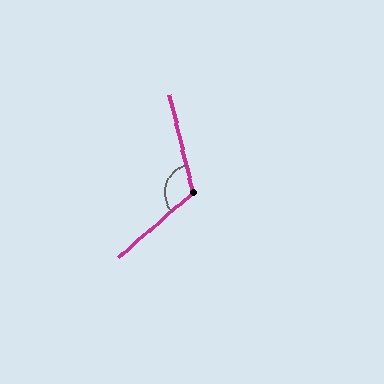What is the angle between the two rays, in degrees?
Approximately 117 degrees.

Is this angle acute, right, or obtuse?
It is obtuse.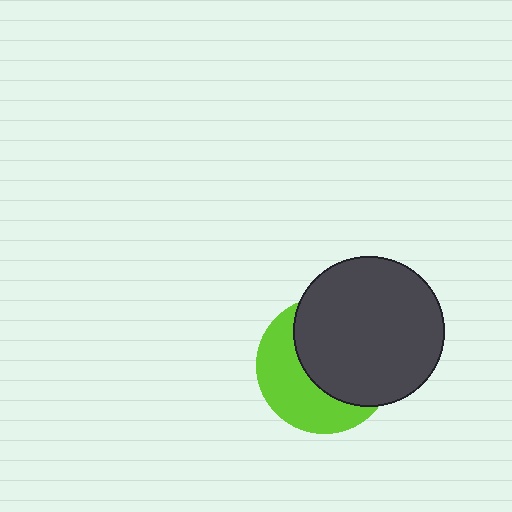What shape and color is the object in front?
The object in front is a dark gray circle.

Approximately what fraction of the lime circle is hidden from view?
Roughly 57% of the lime circle is hidden behind the dark gray circle.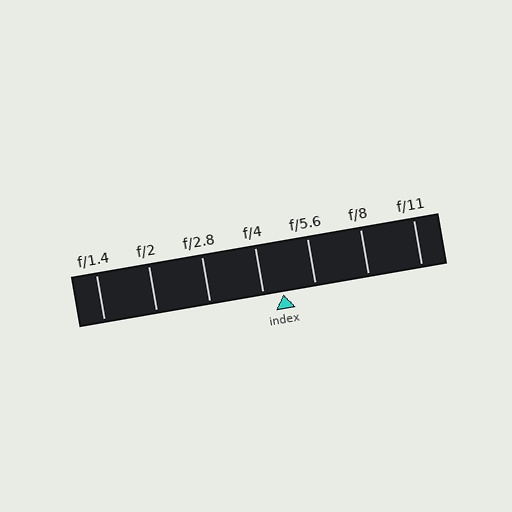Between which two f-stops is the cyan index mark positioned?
The index mark is between f/4 and f/5.6.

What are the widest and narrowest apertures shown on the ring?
The widest aperture shown is f/1.4 and the narrowest is f/11.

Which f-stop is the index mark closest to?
The index mark is closest to f/4.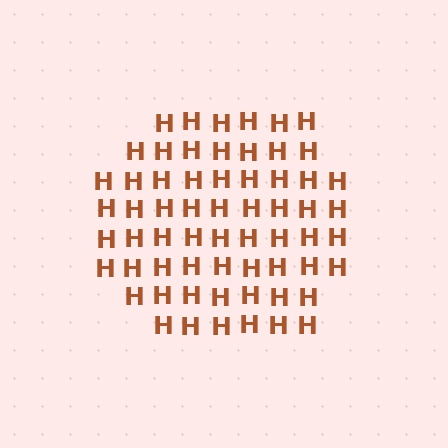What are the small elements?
The small elements are letter H's.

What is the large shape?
The large shape is a hexagon.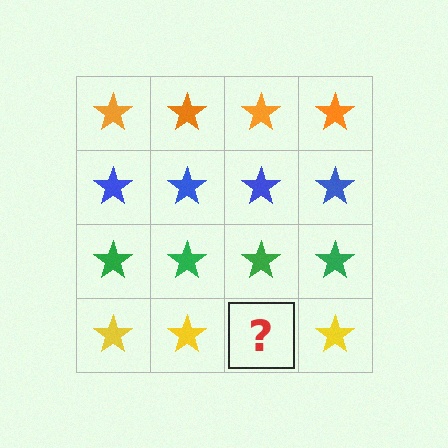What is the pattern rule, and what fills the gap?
The rule is that each row has a consistent color. The gap should be filled with a yellow star.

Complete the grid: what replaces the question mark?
The question mark should be replaced with a yellow star.